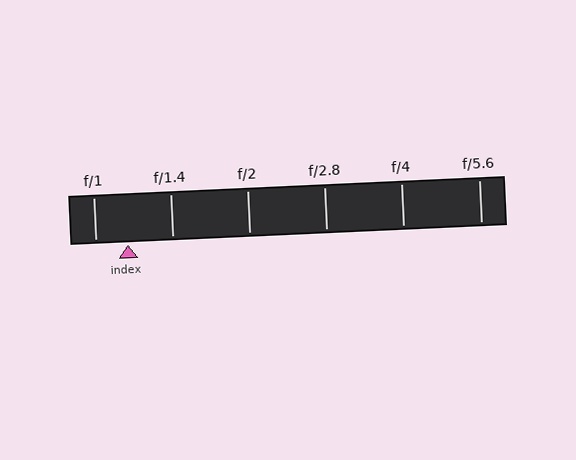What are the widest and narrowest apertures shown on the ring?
The widest aperture shown is f/1 and the narrowest is f/5.6.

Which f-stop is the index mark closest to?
The index mark is closest to f/1.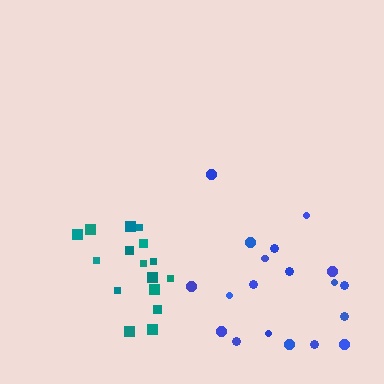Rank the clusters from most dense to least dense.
teal, blue.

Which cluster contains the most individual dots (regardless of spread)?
Blue (20).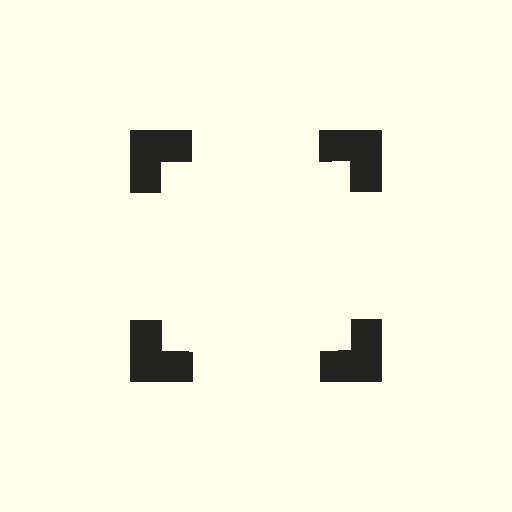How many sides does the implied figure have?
4 sides.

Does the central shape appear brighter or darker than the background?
It typically appears slightly brighter than the background, even though no actual brightness change is drawn.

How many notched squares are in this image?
There are 4 — one at each vertex of the illusory square.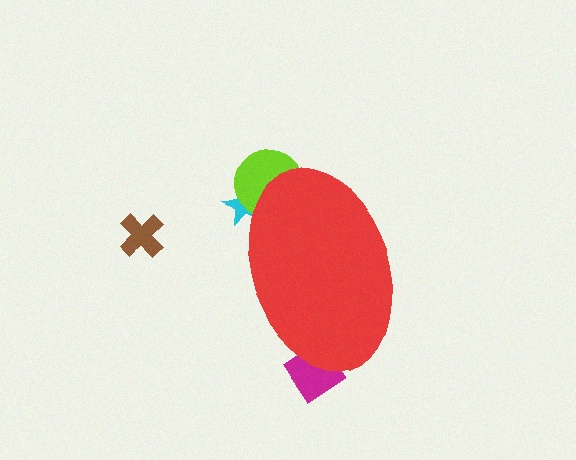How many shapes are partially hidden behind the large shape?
4 shapes are partially hidden.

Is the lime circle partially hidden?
Yes, the lime circle is partially hidden behind the red ellipse.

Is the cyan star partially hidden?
Yes, the cyan star is partially hidden behind the red ellipse.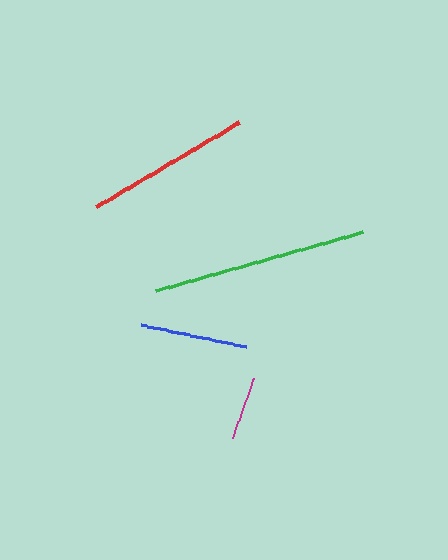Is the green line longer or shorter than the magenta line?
The green line is longer than the magenta line.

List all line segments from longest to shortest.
From longest to shortest: green, red, blue, magenta.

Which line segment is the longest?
The green line is the longest at approximately 215 pixels.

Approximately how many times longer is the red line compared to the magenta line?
The red line is approximately 2.6 times the length of the magenta line.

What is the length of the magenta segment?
The magenta segment is approximately 63 pixels long.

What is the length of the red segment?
The red segment is approximately 166 pixels long.